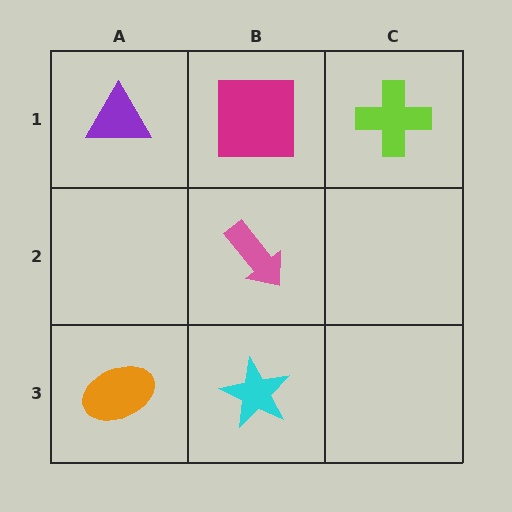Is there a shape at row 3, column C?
No, that cell is empty.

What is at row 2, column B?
A pink arrow.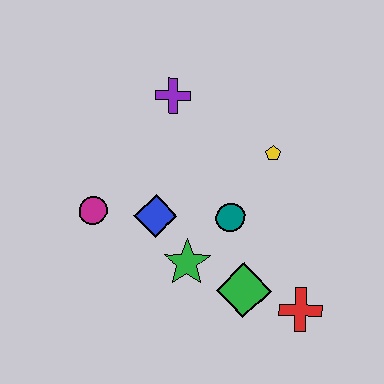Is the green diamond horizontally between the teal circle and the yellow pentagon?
Yes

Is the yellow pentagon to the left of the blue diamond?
No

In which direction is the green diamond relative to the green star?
The green diamond is to the right of the green star.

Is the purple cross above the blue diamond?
Yes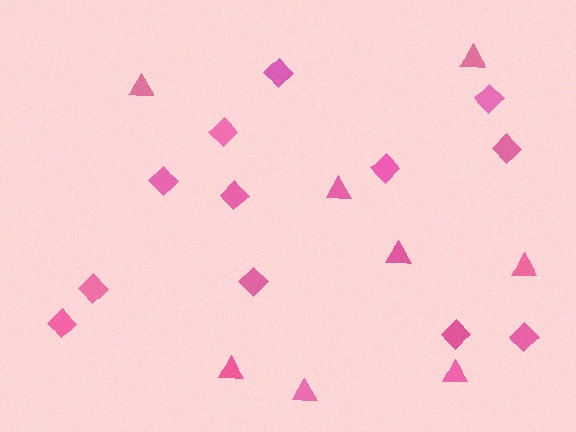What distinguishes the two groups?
There are 2 groups: one group of triangles (8) and one group of diamonds (12).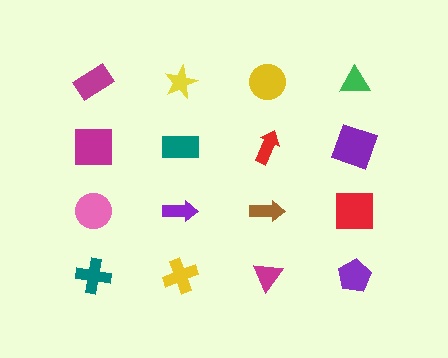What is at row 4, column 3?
A magenta triangle.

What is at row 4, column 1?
A teal cross.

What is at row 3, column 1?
A pink circle.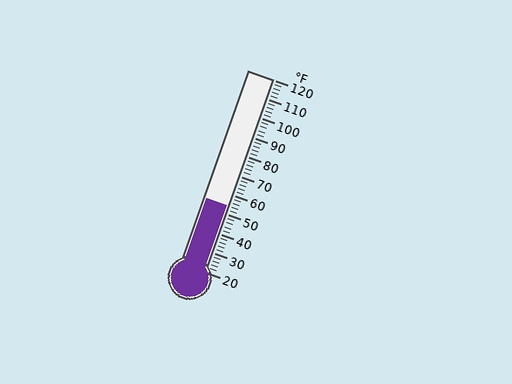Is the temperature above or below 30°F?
The temperature is above 30°F.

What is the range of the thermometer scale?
The thermometer scale ranges from 20°F to 120°F.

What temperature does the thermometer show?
The thermometer shows approximately 54°F.